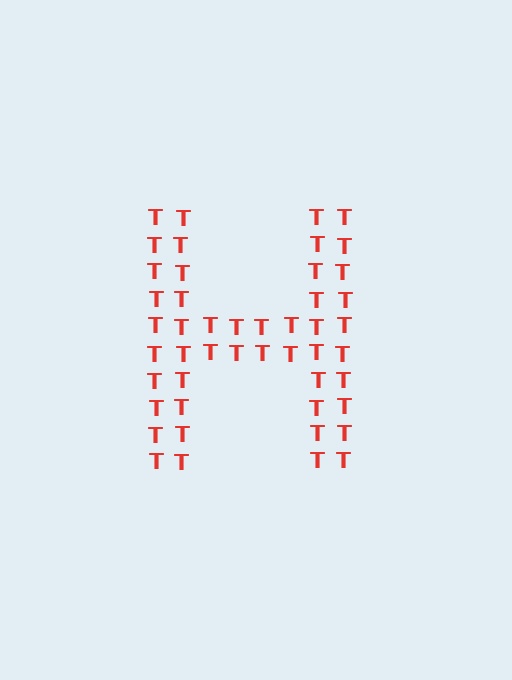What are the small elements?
The small elements are letter T's.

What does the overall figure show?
The overall figure shows the letter H.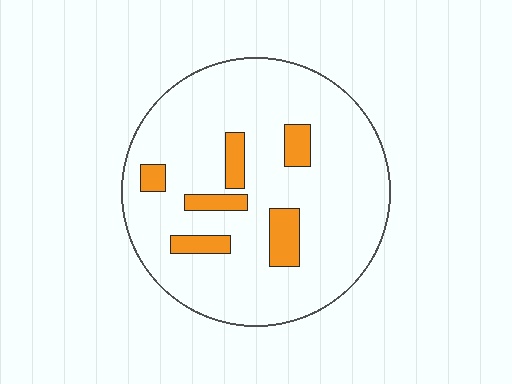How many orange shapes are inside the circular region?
6.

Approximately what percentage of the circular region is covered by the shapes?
Approximately 10%.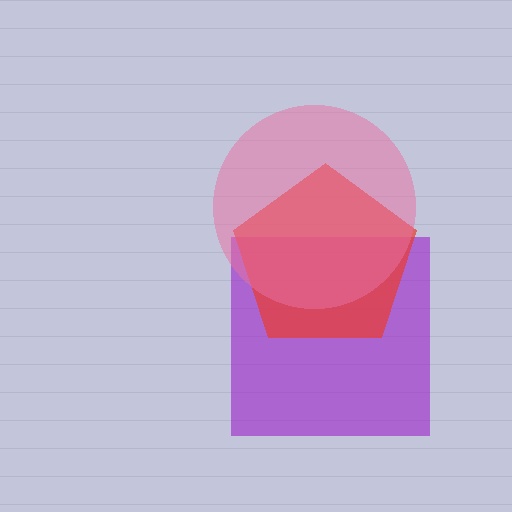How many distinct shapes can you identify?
There are 3 distinct shapes: a purple square, a red pentagon, a pink circle.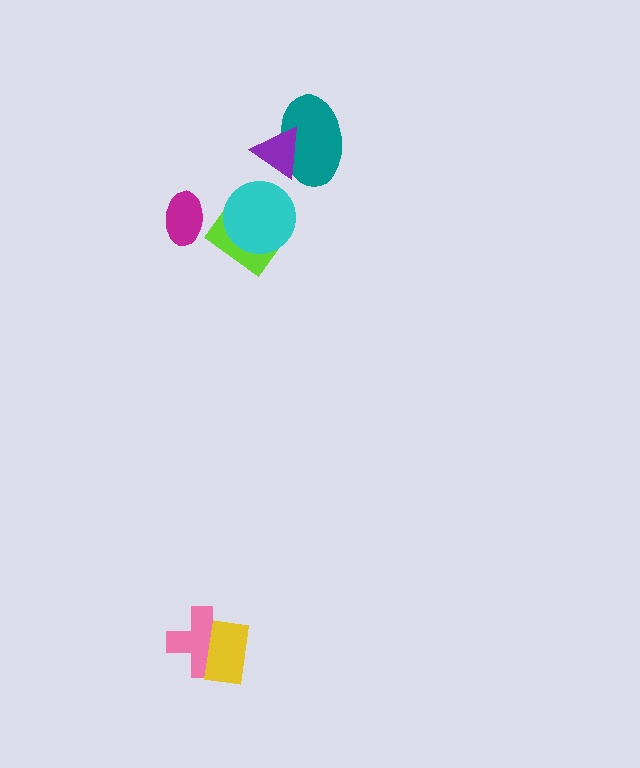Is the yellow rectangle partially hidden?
No, no other shape covers it.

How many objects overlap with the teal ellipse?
1 object overlaps with the teal ellipse.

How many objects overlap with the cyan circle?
1 object overlaps with the cyan circle.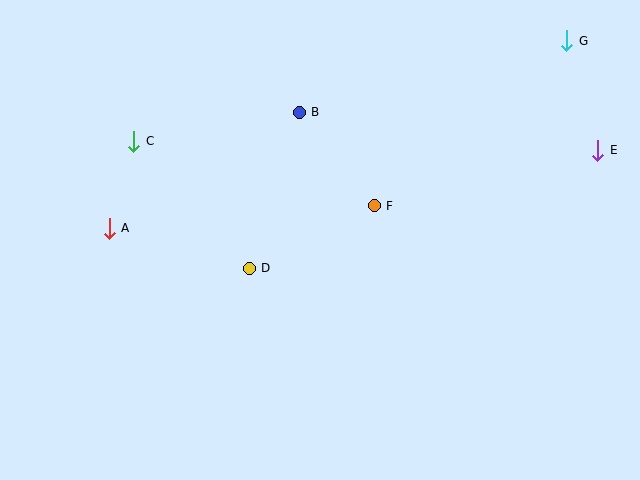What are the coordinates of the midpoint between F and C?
The midpoint between F and C is at (254, 173).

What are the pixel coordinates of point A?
Point A is at (109, 228).